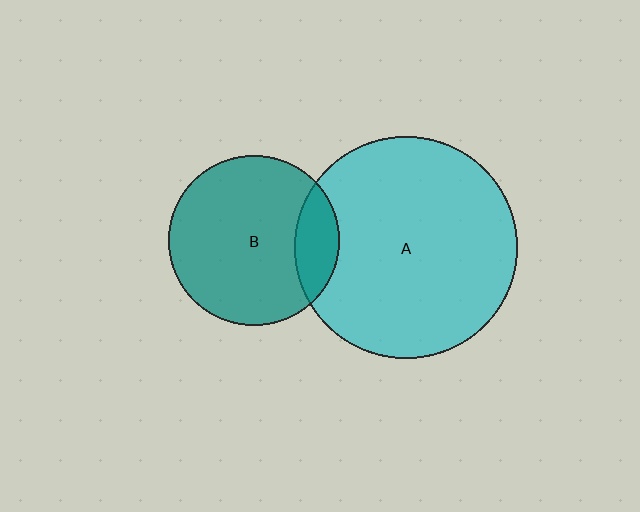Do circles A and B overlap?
Yes.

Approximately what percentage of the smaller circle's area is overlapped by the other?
Approximately 15%.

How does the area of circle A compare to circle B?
Approximately 1.7 times.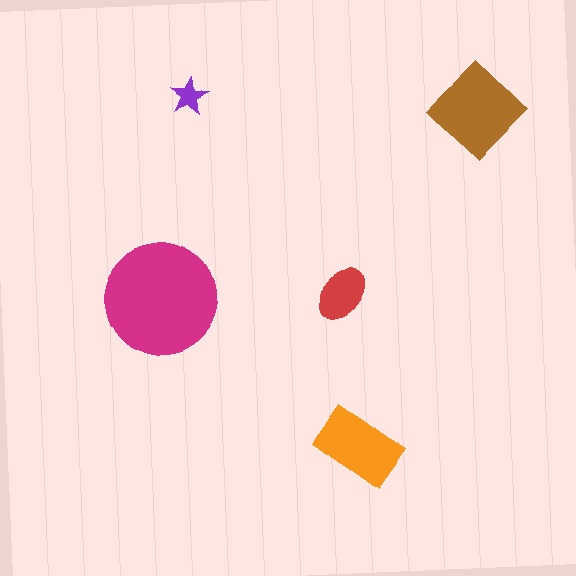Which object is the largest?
The magenta circle.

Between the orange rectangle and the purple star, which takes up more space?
The orange rectangle.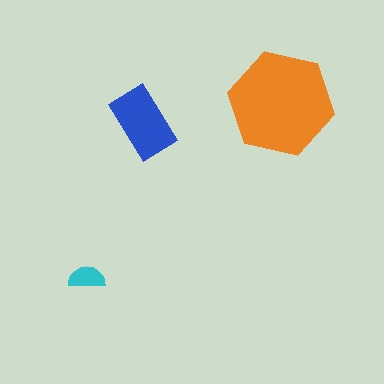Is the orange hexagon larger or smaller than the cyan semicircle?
Larger.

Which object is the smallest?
The cyan semicircle.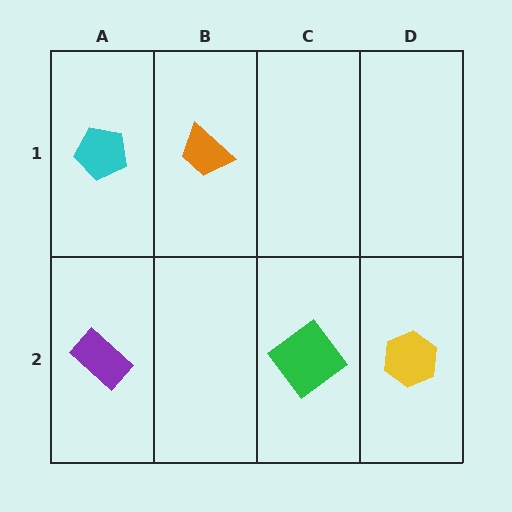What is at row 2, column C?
A green diamond.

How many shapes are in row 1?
2 shapes.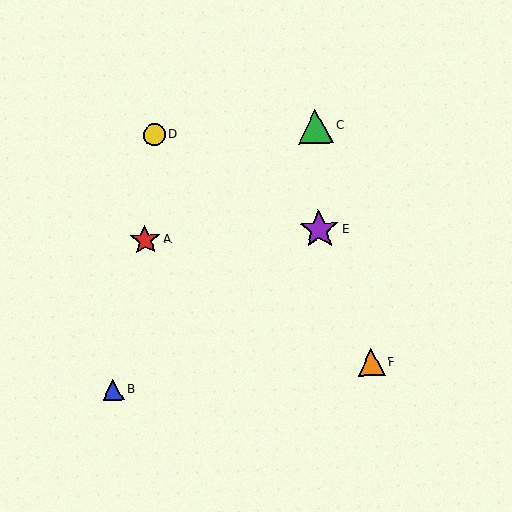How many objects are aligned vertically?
2 objects (C, E) are aligned vertically.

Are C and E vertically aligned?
Yes, both are at x≈316.